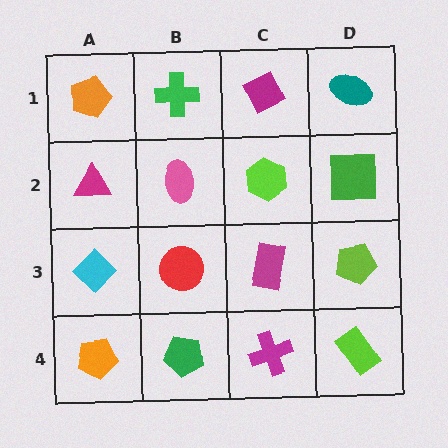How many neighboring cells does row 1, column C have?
3.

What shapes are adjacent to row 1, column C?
A lime hexagon (row 2, column C), a green cross (row 1, column B), a teal ellipse (row 1, column D).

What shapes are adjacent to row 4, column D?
A lime pentagon (row 3, column D), a magenta cross (row 4, column C).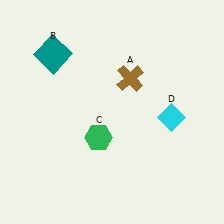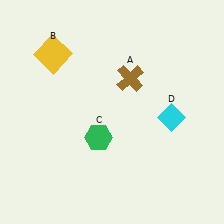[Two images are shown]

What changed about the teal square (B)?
In Image 1, B is teal. In Image 2, it changed to yellow.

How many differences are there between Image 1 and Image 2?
There is 1 difference between the two images.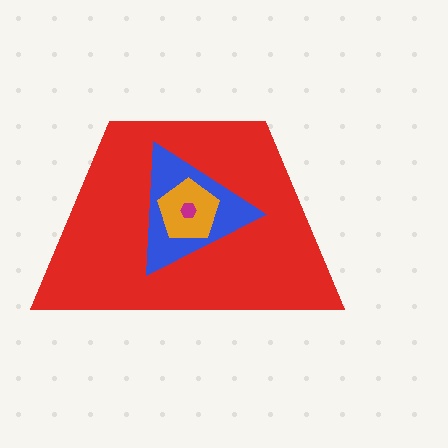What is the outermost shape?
The red trapezoid.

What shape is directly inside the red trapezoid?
The blue triangle.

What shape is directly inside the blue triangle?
The orange pentagon.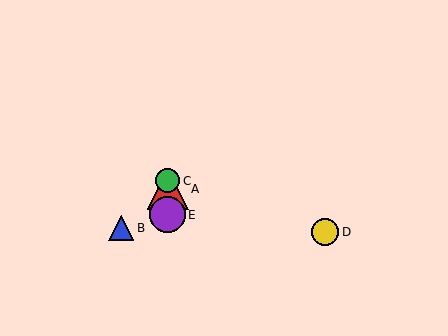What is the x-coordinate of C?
Object C is at x≈168.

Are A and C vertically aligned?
Yes, both are at x≈168.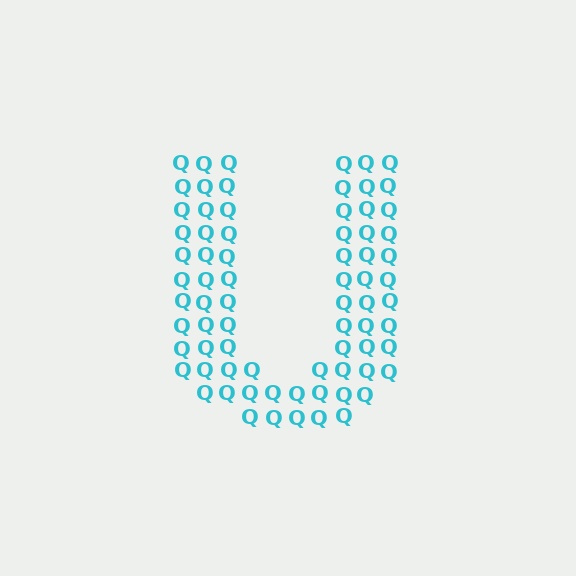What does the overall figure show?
The overall figure shows the letter U.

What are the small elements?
The small elements are letter Q's.